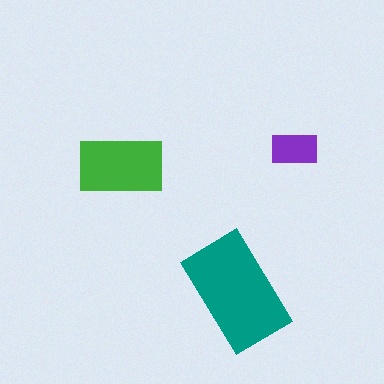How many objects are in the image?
There are 3 objects in the image.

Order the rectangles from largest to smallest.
the teal one, the green one, the purple one.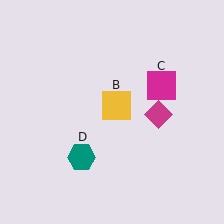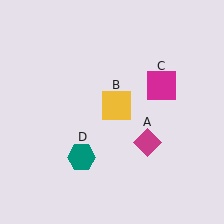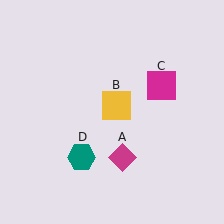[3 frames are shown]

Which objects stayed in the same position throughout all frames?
Yellow square (object B) and magenta square (object C) and teal hexagon (object D) remained stationary.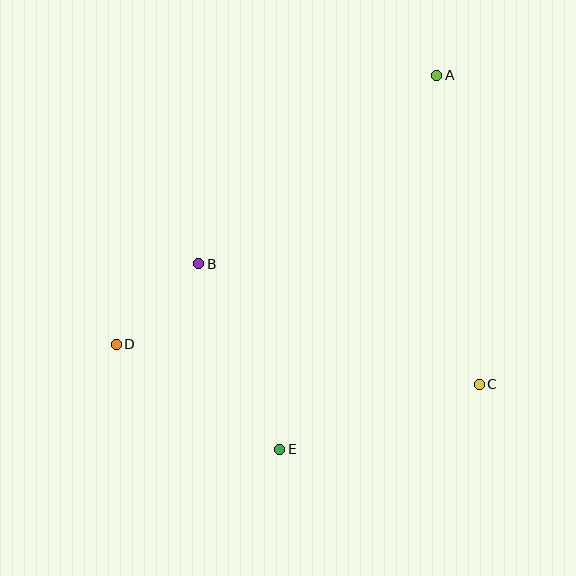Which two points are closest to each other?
Points B and D are closest to each other.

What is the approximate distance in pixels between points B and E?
The distance between B and E is approximately 202 pixels.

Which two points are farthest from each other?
Points A and D are farthest from each other.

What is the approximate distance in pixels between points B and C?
The distance between B and C is approximately 305 pixels.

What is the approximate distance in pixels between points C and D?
The distance between C and D is approximately 365 pixels.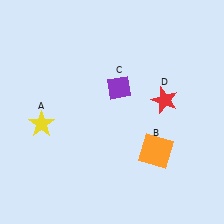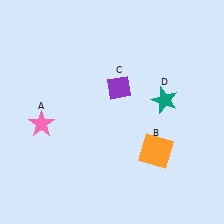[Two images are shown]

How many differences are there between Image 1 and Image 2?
There are 2 differences between the two images.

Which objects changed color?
A changed from yellow to pink. D changed from red to teal.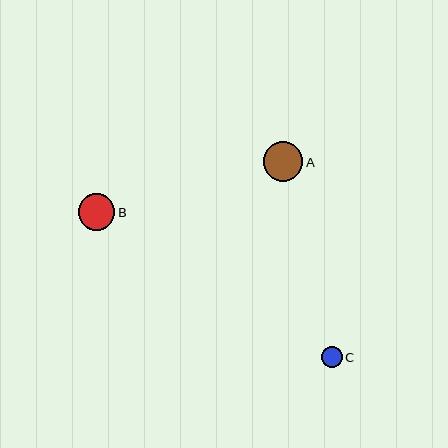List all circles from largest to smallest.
From largest to smallest: A, B, C.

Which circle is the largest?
Circle A is the largest with a size of approximately 39 pixels.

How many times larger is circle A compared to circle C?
Circle A is approximately 1.9 times the size of circle C.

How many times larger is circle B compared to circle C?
Circle B is approximately 1.7 times the size of circle C.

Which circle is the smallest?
Circle C is the smallest with a size of approximately 21 pixels.